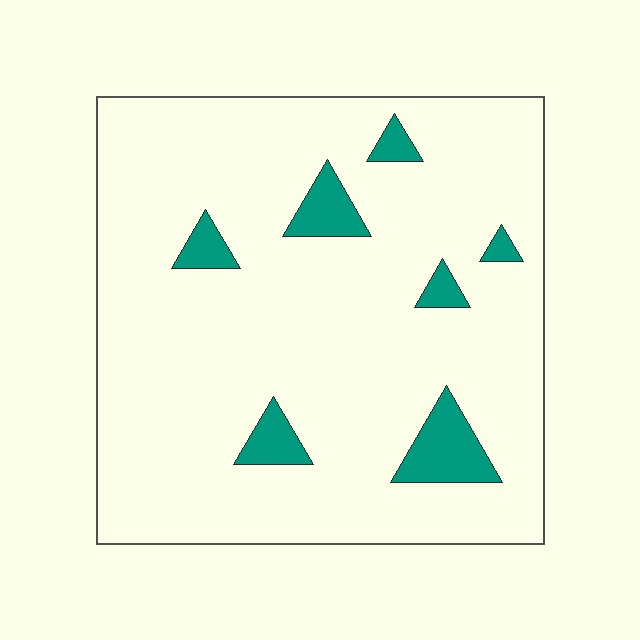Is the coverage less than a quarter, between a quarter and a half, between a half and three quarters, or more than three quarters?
Less than a quarter.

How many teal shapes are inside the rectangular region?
7.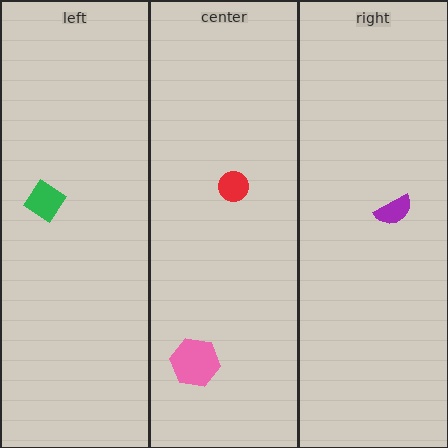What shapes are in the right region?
The purple semicircle.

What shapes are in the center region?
The pink hexagon, the red circle.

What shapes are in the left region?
The green diamond.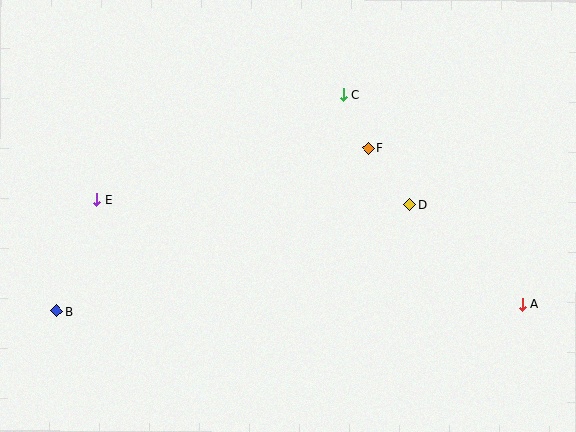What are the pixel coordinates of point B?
Point B is at (57, 311).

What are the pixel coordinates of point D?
Point D is at (410, 204).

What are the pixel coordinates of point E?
Point E is at (97, 200).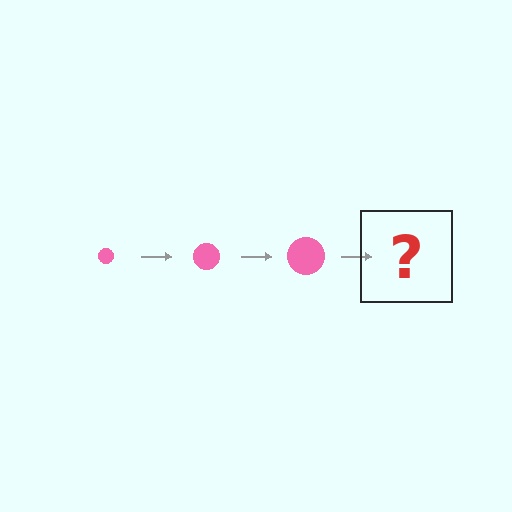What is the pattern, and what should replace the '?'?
The pattern is that the circle gets progressively larger each step. The '?' should be a pink circle, larger than the previous one.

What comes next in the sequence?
The next element should be a pink circle, larger than the previous one.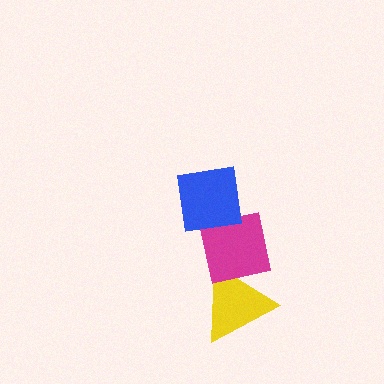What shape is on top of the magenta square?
The blue square is on top of the magenta square.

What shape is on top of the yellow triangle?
The magenta square is on top of the yellow triangle.